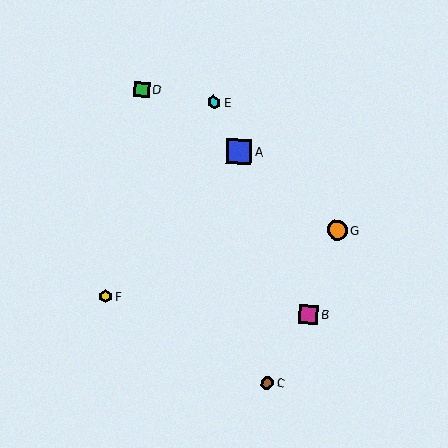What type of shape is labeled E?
Shape E is a cyan hexagon.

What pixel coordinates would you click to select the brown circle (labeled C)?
Click at (267, 383) to select the brown circle C.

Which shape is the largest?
The blue square (labeled A) is the largest.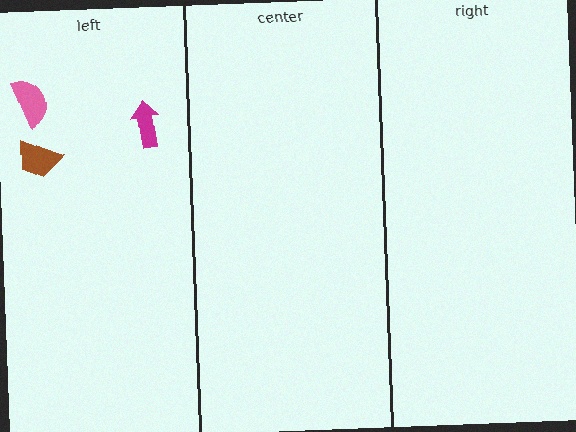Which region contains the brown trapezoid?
The left region.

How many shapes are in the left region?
3.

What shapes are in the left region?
The pink semicircle, the brown trapezoid, the magenta arrow.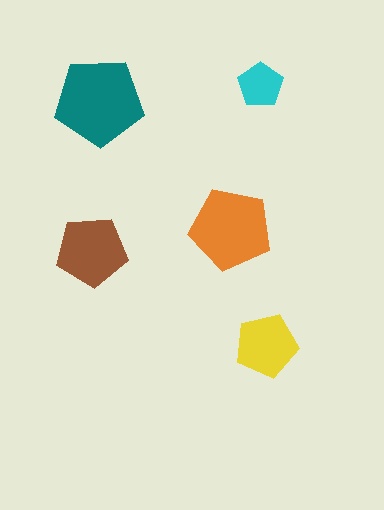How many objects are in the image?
There are 5 objects in the image.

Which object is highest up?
The cyan pentagon is topmost.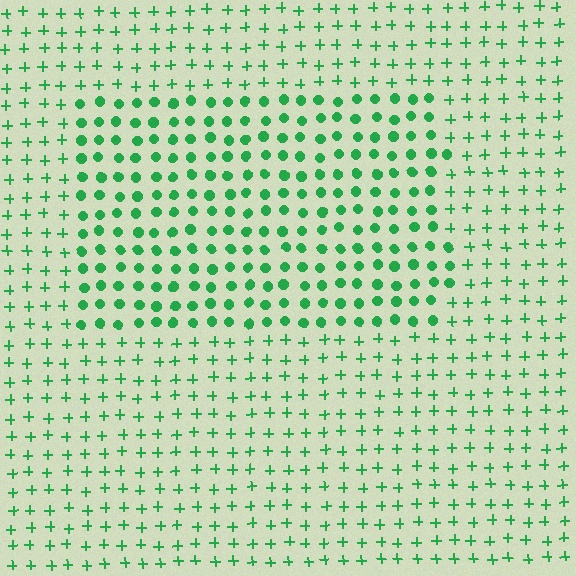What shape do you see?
I see a rectangle.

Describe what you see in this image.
The image is filled with small green elements arranged in a uniform grid. A rectangle-shaped region contains circles, while the surrounding area contains plus signs. The boundary is defined purely by the change in element shape.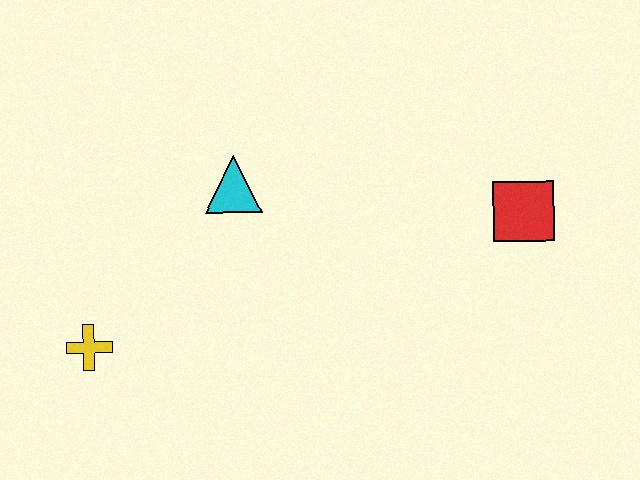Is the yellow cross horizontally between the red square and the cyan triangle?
No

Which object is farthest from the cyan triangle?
The red square is farthest from the cyan triangle.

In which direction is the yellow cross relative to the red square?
The yellow cross is to the left of the red square.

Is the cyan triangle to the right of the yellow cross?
Yes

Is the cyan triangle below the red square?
No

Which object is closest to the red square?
The cyan triangle is closest to the red square.